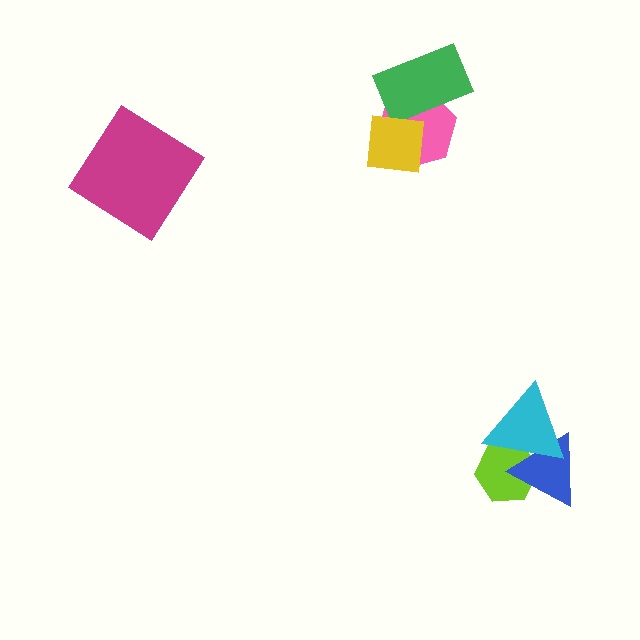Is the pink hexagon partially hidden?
Yes, it is partially covered by another shape.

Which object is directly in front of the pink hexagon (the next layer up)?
The green rectangle is directly in front of the pink hexagon.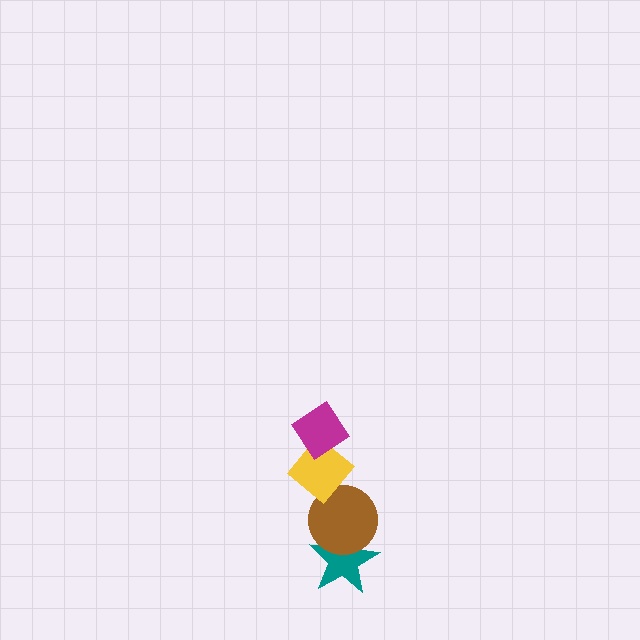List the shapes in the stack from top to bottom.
From top to bottom: the magenta diamond, the yellow diamond, the brown circle, the teal star.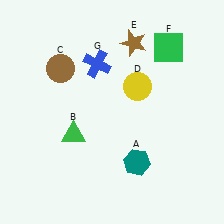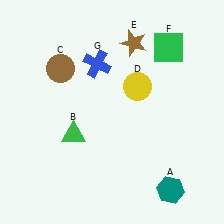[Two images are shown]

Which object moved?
The teal hexagon (A) moved right.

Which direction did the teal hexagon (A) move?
The teal hexagon (A) moved right.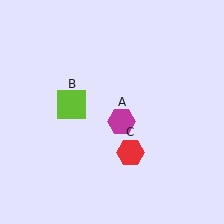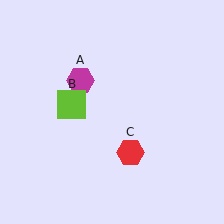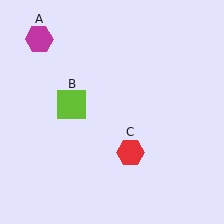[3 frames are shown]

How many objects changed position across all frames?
1 object changed position: magenta hexagon (object A).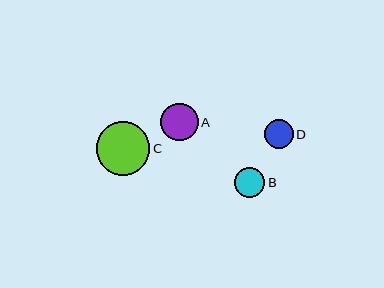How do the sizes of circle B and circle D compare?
Circle B and circle D are approximately the same size.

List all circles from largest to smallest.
From largest to smallest: C, A, B, D.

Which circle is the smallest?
Circle D is the smallest with a size of approximately 29 pixels.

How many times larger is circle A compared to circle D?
Circle A is approximately 1.3 times the size of circle D.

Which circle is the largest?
Circle C is the largest with a size of approximately 53 pixels.